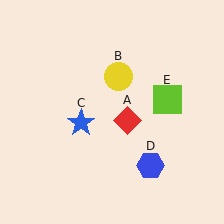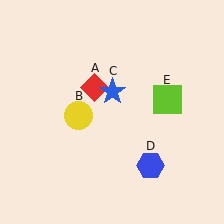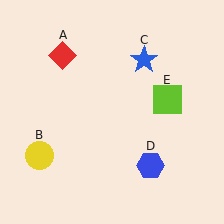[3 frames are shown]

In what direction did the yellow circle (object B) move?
The yellow circle (object B) moved down and to the left.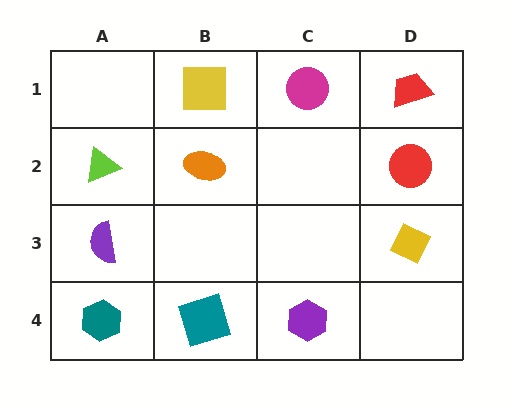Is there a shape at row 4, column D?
No, that cell is empty.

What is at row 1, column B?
A yellow square.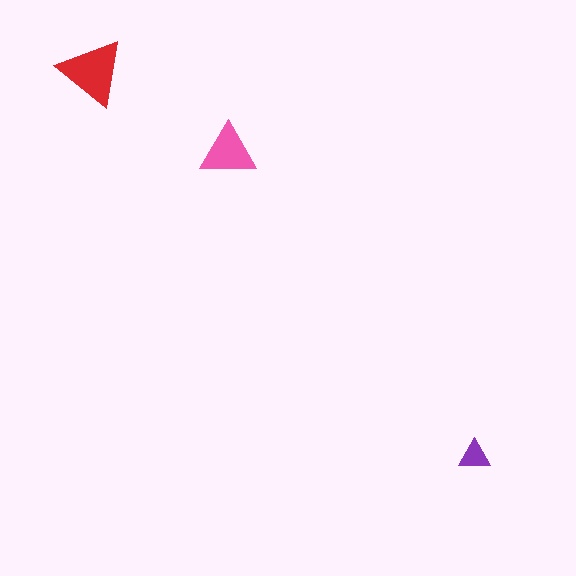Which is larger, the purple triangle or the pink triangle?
The pink one.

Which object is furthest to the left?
The red triangle is leftmost.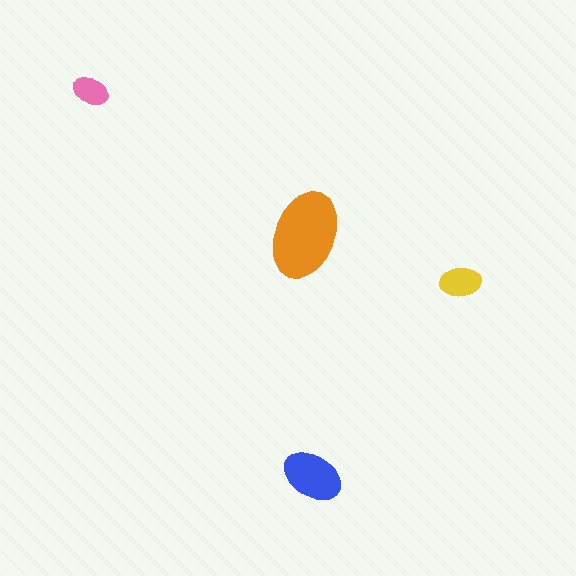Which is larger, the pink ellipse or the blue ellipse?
The blue one.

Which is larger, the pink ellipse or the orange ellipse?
The orange one.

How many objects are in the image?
There are 4 objects in the image.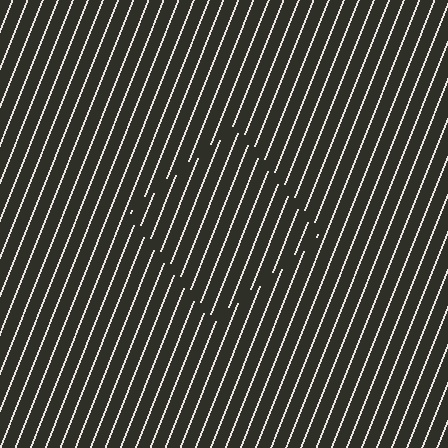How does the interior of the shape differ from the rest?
The interior of the shape contains the same grating, shifted by half a period — the contour is defined by the phase discontinuity where line-ends from the inner and outer gratings abut.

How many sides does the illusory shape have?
4 sides — the line-ends trace a square.